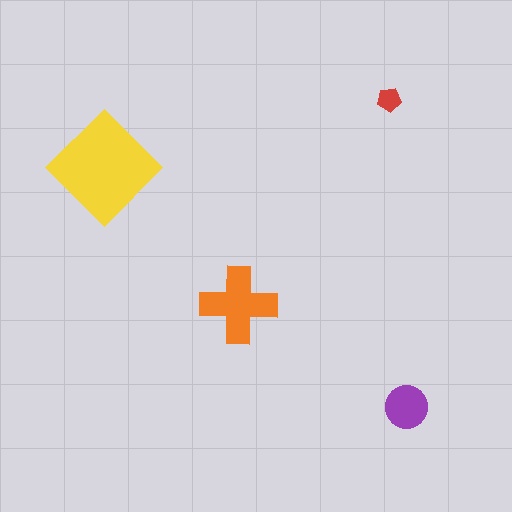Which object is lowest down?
The purple circle is bottommost.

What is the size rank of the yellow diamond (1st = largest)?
1st.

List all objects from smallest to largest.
The red pentagon, the purple circle, the orange cross, the yellow diamond.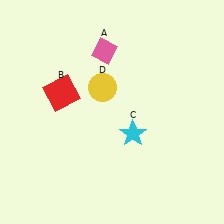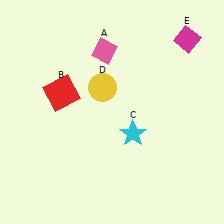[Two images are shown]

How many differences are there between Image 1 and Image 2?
There is 1 difference between the two images.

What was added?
A magenta diamond (E) was added in Image 2.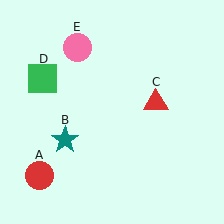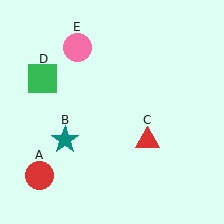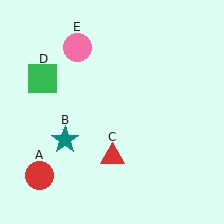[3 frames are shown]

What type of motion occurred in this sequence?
The red triangle (object C) rotated clockwise around the center of the scene.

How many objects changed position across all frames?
1 object changed position: red triangle (object C).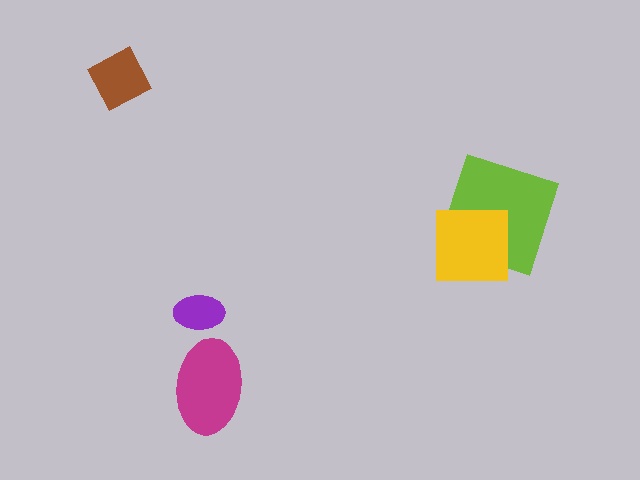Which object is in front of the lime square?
The yellow square is in front of the lime square.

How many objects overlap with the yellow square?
1 object overlaps with the yellow square.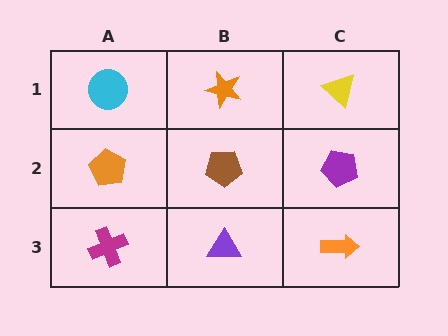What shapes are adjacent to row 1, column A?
An orange pentagon (row 2, column A), an orange star (row 1, column B).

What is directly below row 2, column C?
An orange arrow.